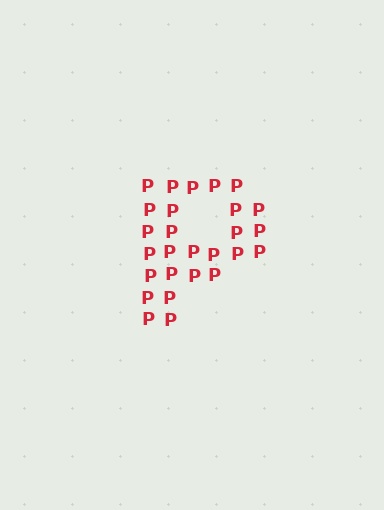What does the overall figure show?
The overall figure shows the letter P.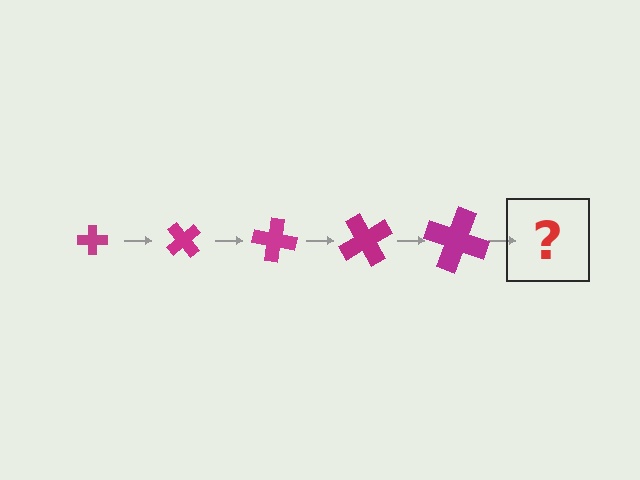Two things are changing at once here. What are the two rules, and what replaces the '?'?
The two rules are that the cross grows larger each step and it rotates 50 degrees each step. The '?' should be a cross, larger than the previous one and rotated 250 degrees from the start.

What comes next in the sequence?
The next element should be a cross, larger than the previous one and rotated 250 degrees from the start.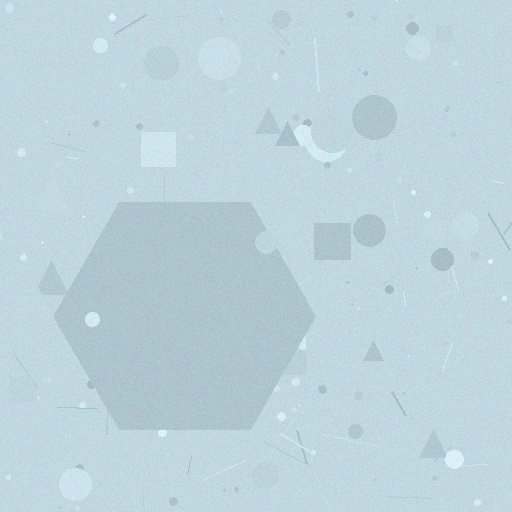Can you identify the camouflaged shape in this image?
The camouflaged shape is a hexagon.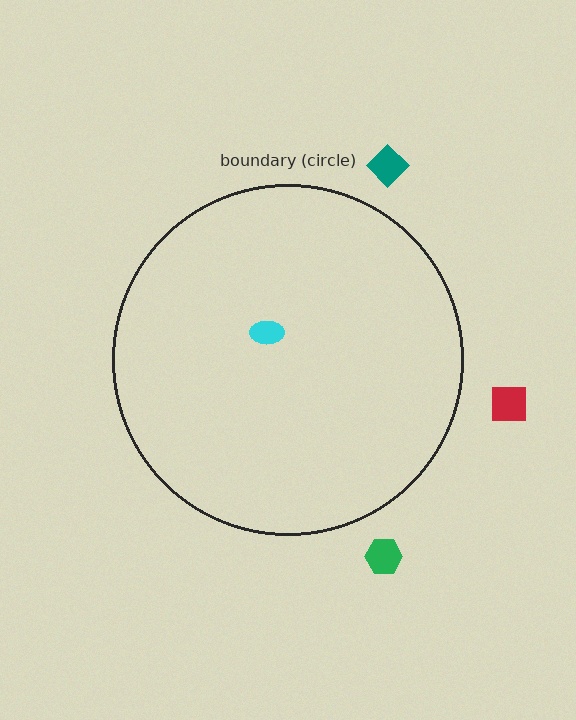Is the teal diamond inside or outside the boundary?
Outside.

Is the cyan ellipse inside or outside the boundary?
Inside.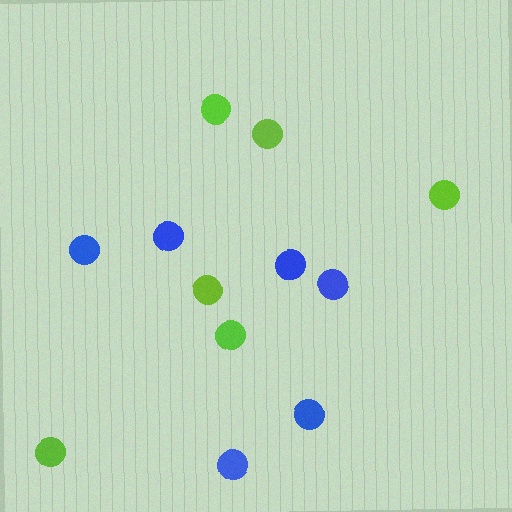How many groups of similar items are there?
There are 2 groups: one group of lime circles (6) and one group of blue circles (6).